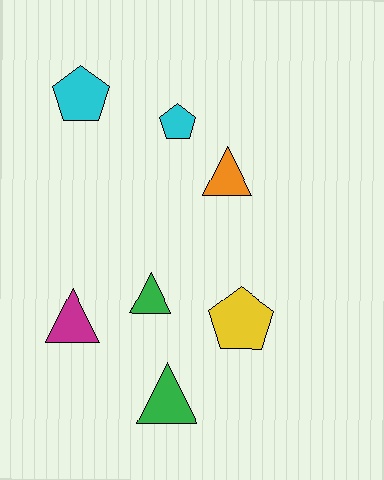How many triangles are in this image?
There are 4 triangles.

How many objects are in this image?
There are 7 objects.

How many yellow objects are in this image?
There is 1 yellow object.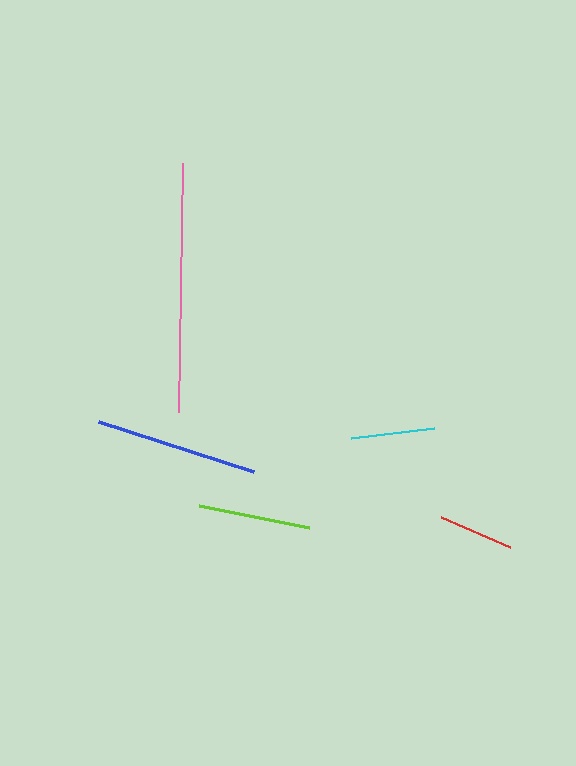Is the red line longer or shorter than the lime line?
The lime line is longer than the red line.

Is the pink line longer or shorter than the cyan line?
The pink line is longer than the cyan line.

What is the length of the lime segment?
The lime segment is approximately 112 pixels long.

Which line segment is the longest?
The pink line is the longest at approximately 249 pixels.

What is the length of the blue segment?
The blue segment is approximately 163 pixels long.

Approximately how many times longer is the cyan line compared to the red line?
The cyan line is approximately 1.1 times the length of the red line.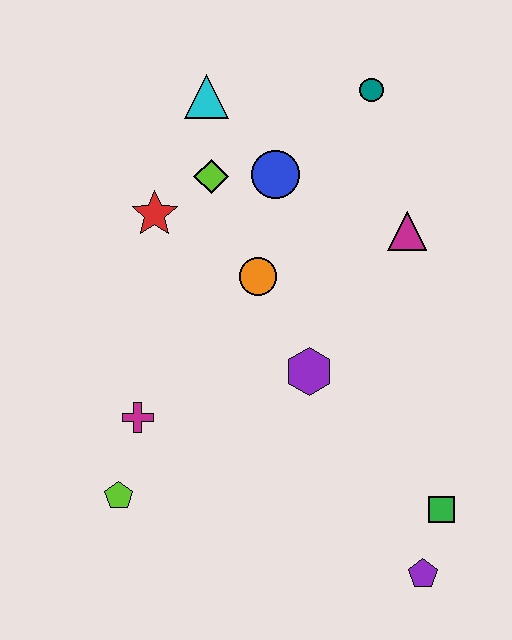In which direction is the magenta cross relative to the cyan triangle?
The magenta cross is below the cyan triangle.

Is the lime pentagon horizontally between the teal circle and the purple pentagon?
No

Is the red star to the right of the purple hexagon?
No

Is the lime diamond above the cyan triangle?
No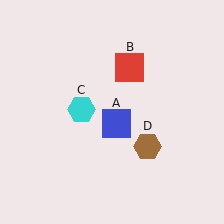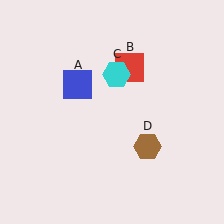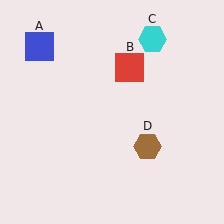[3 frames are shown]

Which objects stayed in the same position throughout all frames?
Red square (object B) and brown hexagon (object D) remained stationary.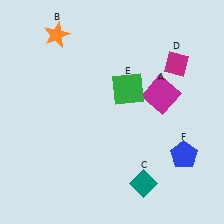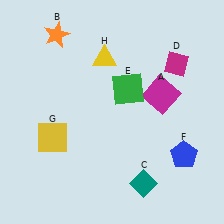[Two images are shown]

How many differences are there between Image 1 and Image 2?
There are 2 differences between the two images.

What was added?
A yellow square (G), a yellow triangle (H) were added in Image 2.